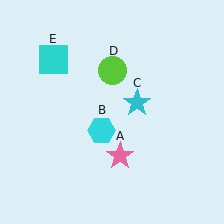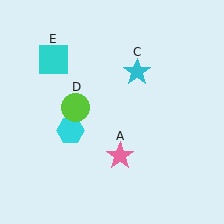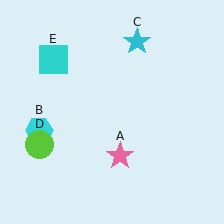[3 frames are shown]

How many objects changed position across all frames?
3 objects changed position: cyan hexagon (object B), cyan star (object C), lime circle (object D).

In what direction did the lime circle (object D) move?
The lime circle (object D) moved down and to the left.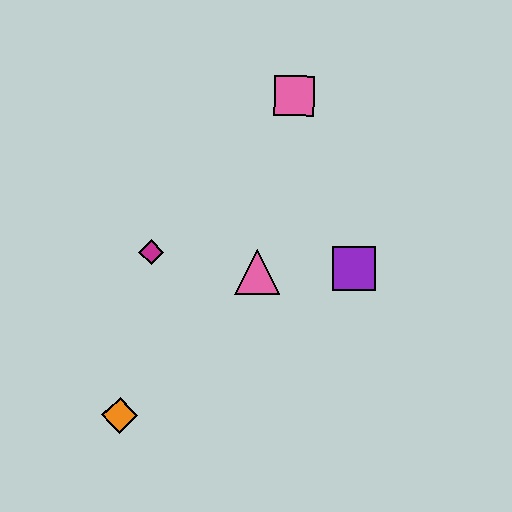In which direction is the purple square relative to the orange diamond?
The purple square is to the right of the orange diamond.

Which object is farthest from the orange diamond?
The pink square is farthest from the orange diamond.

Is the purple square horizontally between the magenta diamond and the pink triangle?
No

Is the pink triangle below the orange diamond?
No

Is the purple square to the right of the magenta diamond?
Yes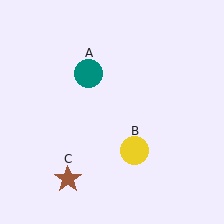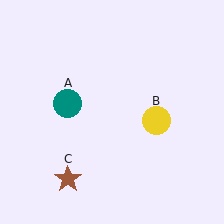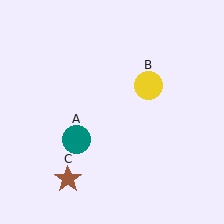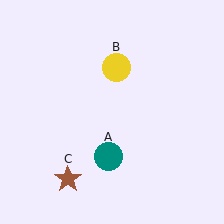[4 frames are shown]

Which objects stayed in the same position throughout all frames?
Brown star (object C) remained stationary.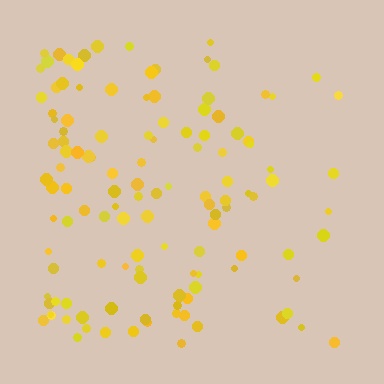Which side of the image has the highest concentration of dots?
The left.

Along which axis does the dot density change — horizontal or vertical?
Horizontal.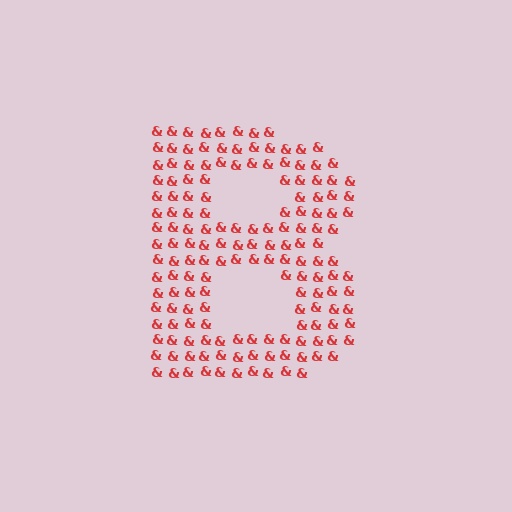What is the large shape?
The large shape is the letter B.